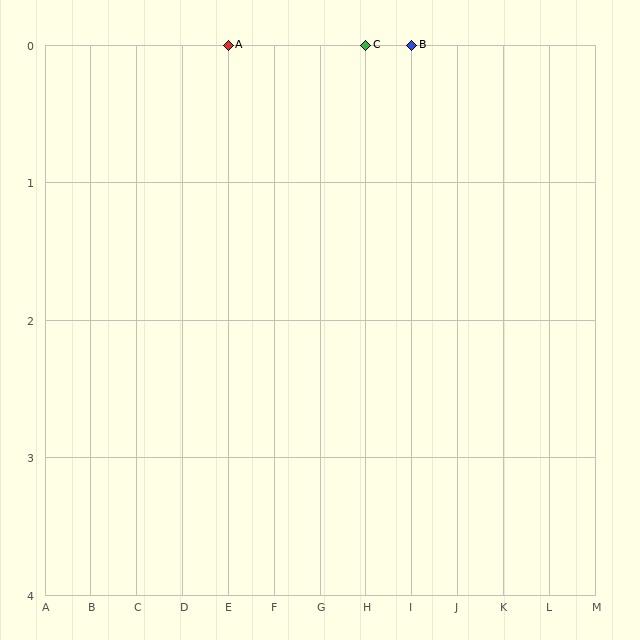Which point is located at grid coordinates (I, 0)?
Point B is at (I, 0).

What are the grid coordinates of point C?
Point C is at grid coordinates (H, 0).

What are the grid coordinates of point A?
Point A is at grid coordinates (E, 0).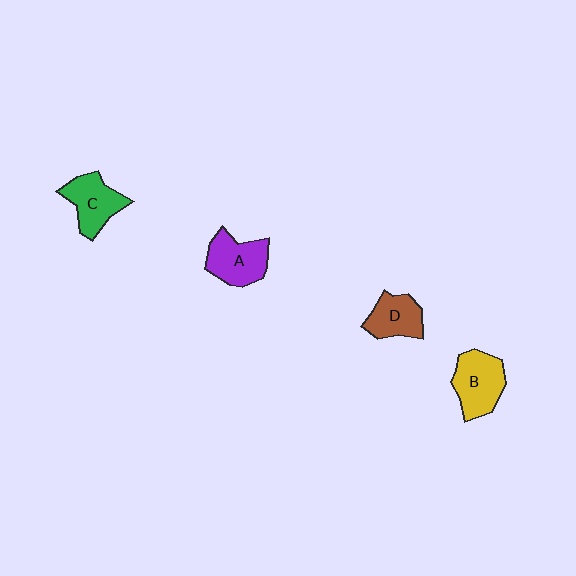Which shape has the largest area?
Shape B (yellow).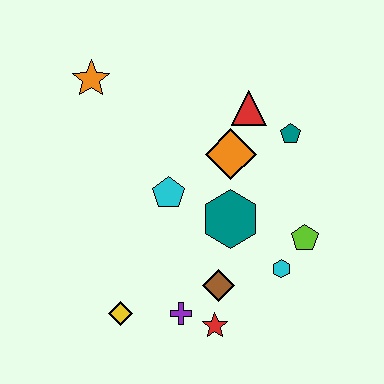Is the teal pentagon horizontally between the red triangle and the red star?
No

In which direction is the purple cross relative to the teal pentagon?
The purple cross is below the teal pentagon.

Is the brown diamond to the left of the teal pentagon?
Yes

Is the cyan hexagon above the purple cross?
Yes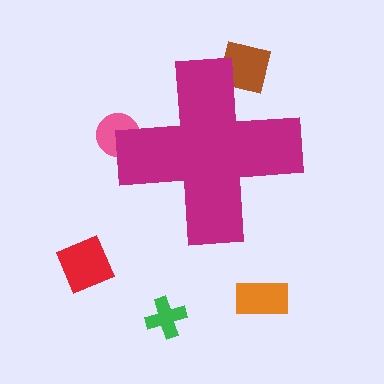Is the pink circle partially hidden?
Yes, the pink circle is partially hidden behind the magenta cross.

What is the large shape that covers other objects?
A magenta cross.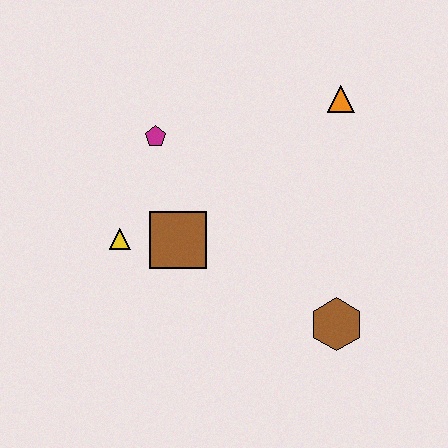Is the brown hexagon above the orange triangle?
No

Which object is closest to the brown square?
The yellow triangle is closest to the brown square.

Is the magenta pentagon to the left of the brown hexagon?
Yes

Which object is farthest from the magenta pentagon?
The brown hexagon is farthest from the magenta pentagon.